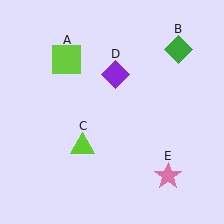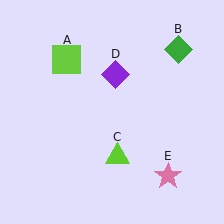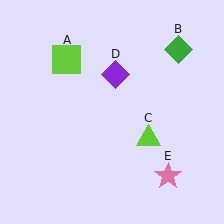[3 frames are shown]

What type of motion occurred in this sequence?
The lime triangle (object C) rotated counterclockwise around the center of the scene.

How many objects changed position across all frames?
1 object changed position: lime triangle (object C).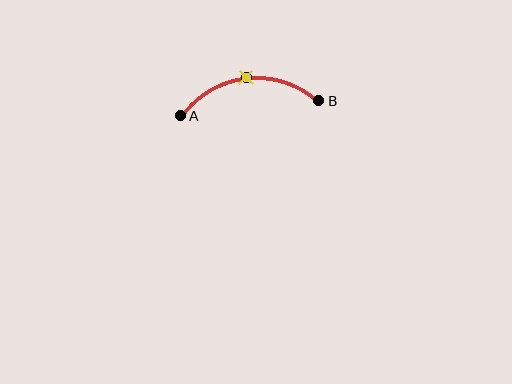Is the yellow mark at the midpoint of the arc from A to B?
Yes. The yellow mark lies on the arc at equal arc-length from both A and B — it is the arc midpoint.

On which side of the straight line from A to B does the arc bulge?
The arc bulges above the straight line connecting A and B.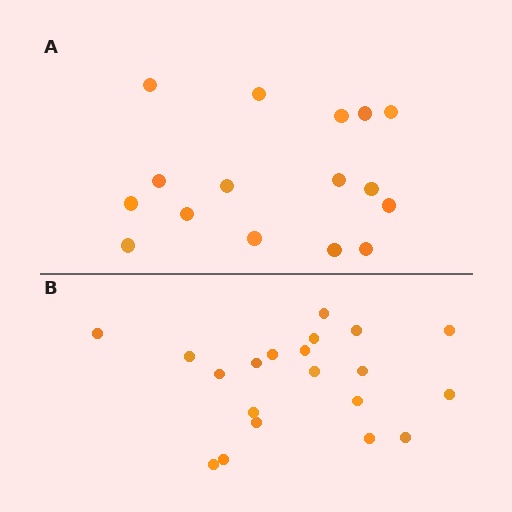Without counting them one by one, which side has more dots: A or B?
Region B (the bottom region) has more dots.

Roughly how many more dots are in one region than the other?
Region B has about 4 more dots than region A.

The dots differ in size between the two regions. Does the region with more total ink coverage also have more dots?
No. Region A has more total ink coverage because its dots are larger, but region B actually contains more individual dots. Total area can be misleading — the number of items is what matters here.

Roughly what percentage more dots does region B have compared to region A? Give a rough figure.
About 25% more.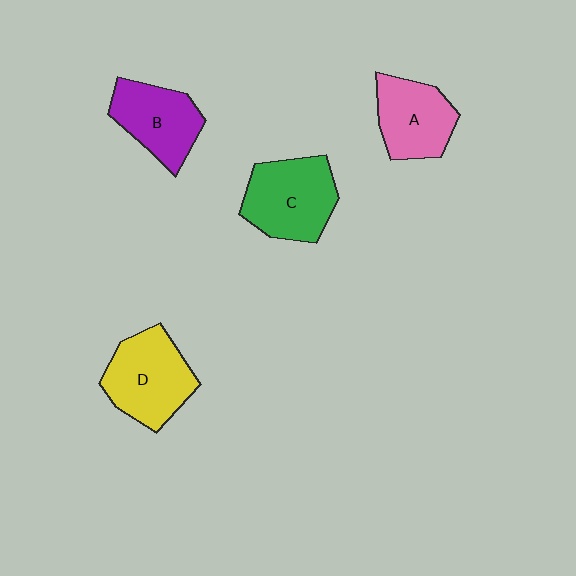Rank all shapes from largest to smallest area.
From largest to smallest: C (green), D (yellow), B (purple), A (pink).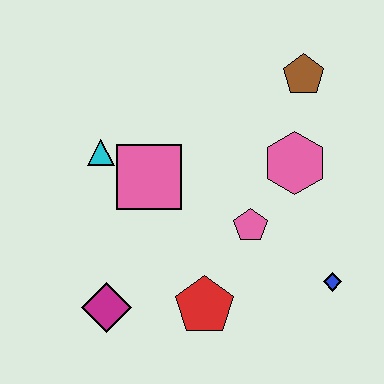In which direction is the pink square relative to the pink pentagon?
The pink square is to the left of the pink pentagon.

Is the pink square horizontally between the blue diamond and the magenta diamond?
Yes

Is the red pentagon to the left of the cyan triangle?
No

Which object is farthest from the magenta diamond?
The brown pentagon is farthest from the magenta diamond.